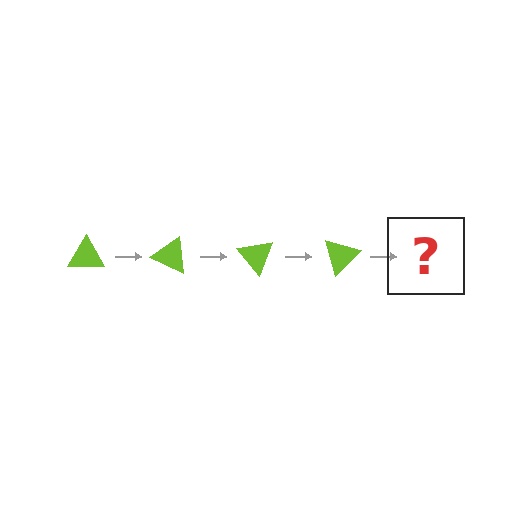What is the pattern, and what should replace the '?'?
The pattern is that the triangle rotates 25 degrees each step. The '?' should be a lime triangle rotated 100 degrees.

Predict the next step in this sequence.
The next step is a lime triangle rotated 100 degrees.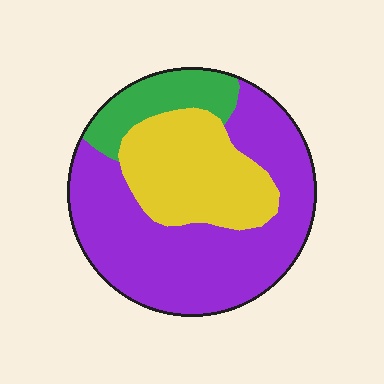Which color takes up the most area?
Purple, at roughly 60%.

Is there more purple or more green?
Purple.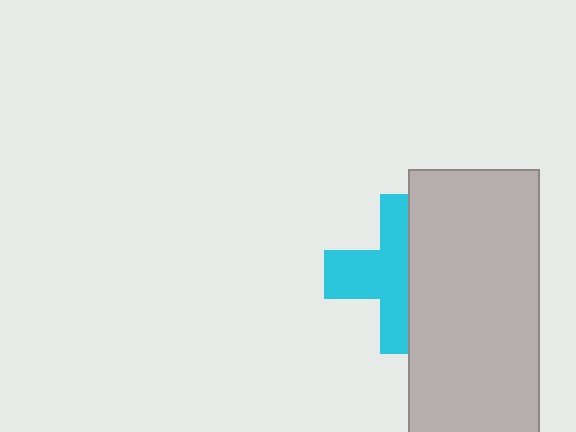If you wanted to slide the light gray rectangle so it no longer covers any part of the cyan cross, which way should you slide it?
Slide it right — that is the most direct way to separate the two shapes.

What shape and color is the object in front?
The object in front is a light gray rectangle.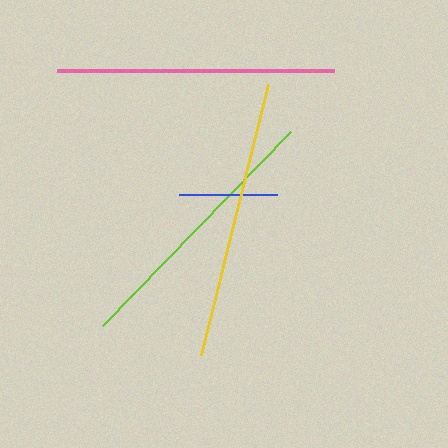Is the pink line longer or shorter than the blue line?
The pink line is longer than the blue line.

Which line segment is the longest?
The yellow line is the longest at approximately 279 pixels.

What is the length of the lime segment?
The lime segment is approximately 270 pixels long.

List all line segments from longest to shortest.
From longest to shortest: yellow, pink, lime, blue.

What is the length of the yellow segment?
The yellow segment is approximately 279 pixels long.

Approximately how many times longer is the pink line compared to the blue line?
The pink line is approximately 2.8 times the length of the blue line.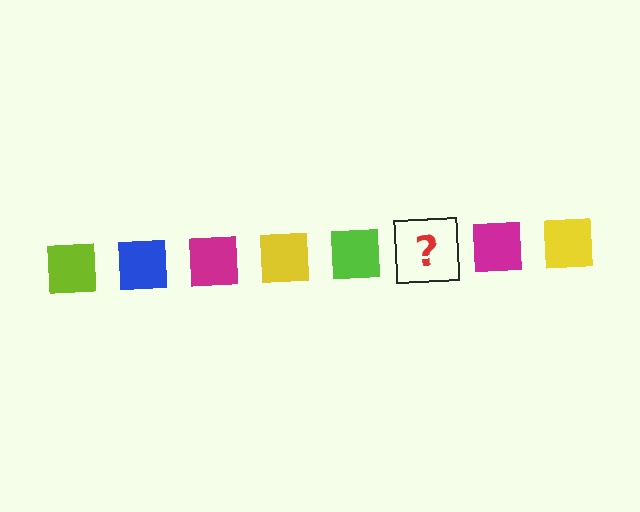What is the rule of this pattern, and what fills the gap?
The rule is that the pattern cycles through lime, blue, magenta, yellow squares. The gap should be filled with a blue square.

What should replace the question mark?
The question mark should be replaced with a blue square.